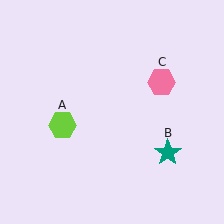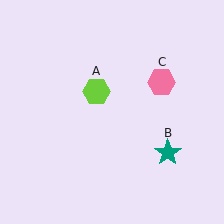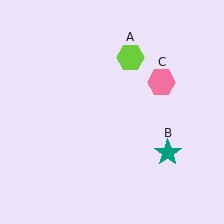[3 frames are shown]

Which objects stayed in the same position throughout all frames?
Teal star (object B) and pink hexagon (object C) remained stationary.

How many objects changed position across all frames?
1 object changed position: lime hexagon (object A).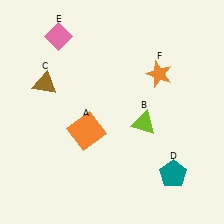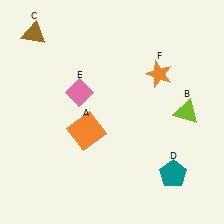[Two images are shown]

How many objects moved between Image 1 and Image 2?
3 objects moved between the two images.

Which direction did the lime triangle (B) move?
The lime triangle (B) moved right.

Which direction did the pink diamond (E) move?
The pink diamond (E) moved down.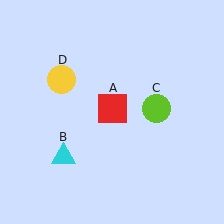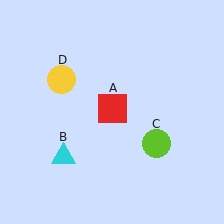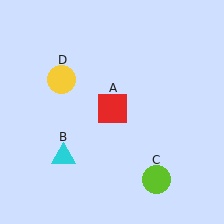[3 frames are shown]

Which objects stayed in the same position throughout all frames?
Red square (object A) and cyan triangle (object B) and yellow circle (object D) remained stationary.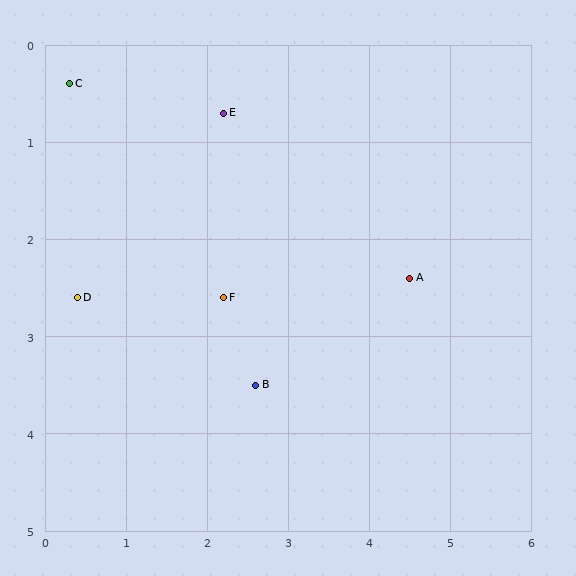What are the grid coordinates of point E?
Point E is at approximately (2.2, 0.7).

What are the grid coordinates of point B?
Point B is at approximately (2.6, 3.5).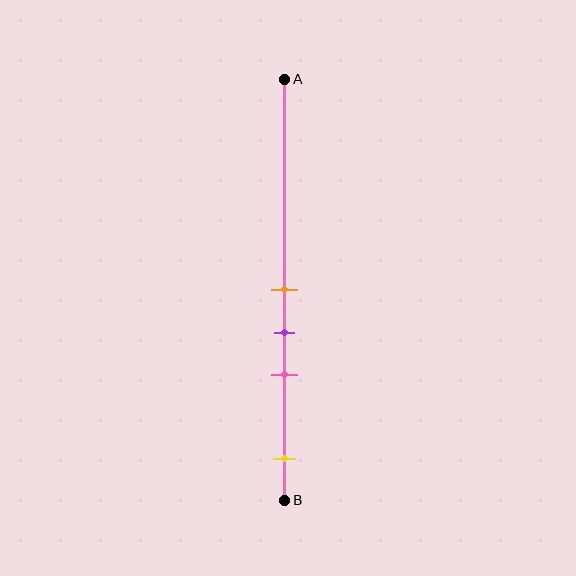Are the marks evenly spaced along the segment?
No, the marks are not evenly spaced.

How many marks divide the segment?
There are 4 marks dividing the segment.